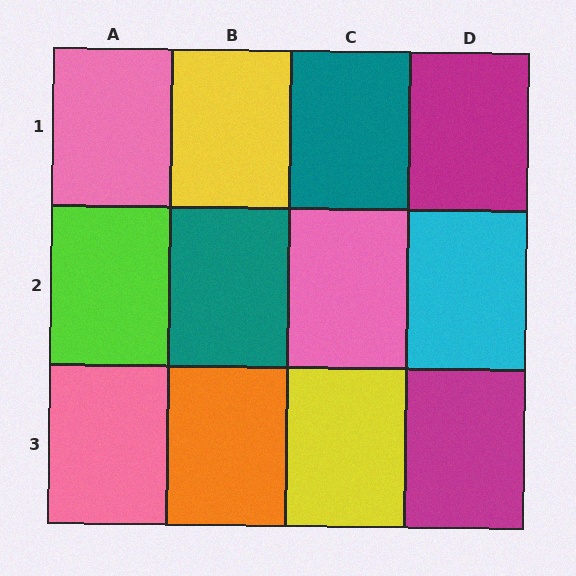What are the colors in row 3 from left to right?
Pink, orange, yellow, magenta.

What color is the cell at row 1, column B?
Yellow.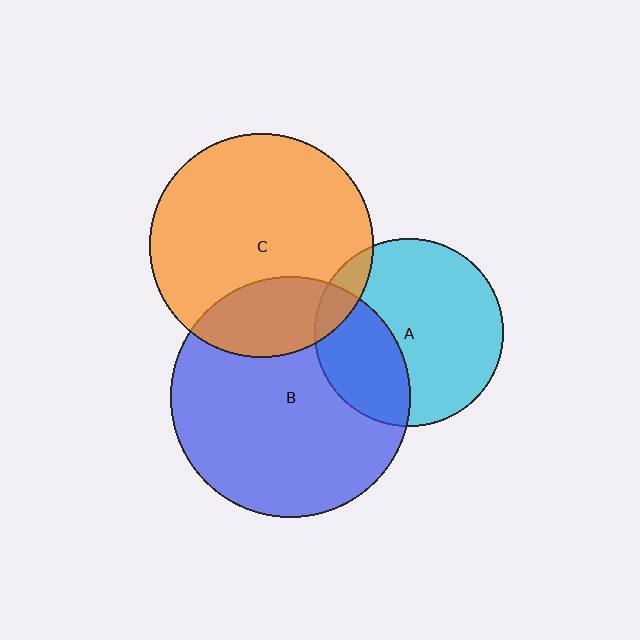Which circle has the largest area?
Circle B (blue).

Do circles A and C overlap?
Yes.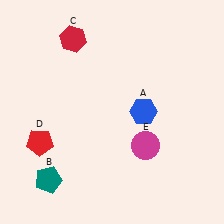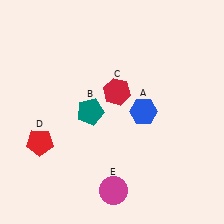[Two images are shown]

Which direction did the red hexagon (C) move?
The red hexagon (C) moved down.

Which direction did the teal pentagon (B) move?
The teal pentagon (B) moved up.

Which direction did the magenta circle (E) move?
The magenta circle (E) moved down.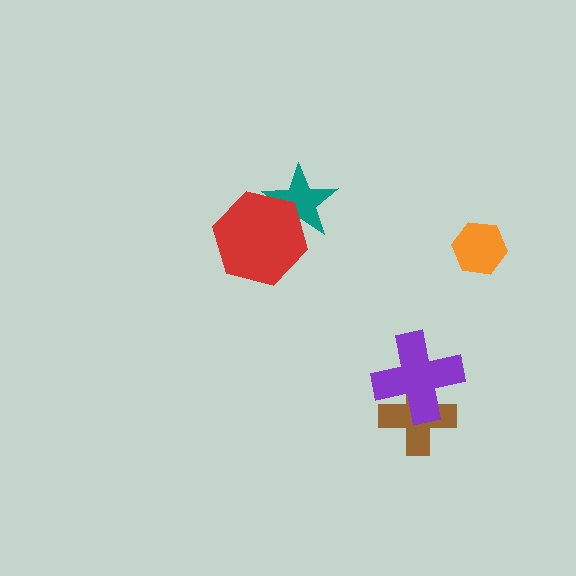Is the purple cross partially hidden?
No, no other shape covers it.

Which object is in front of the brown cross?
The purple cross is in front of the brown cross.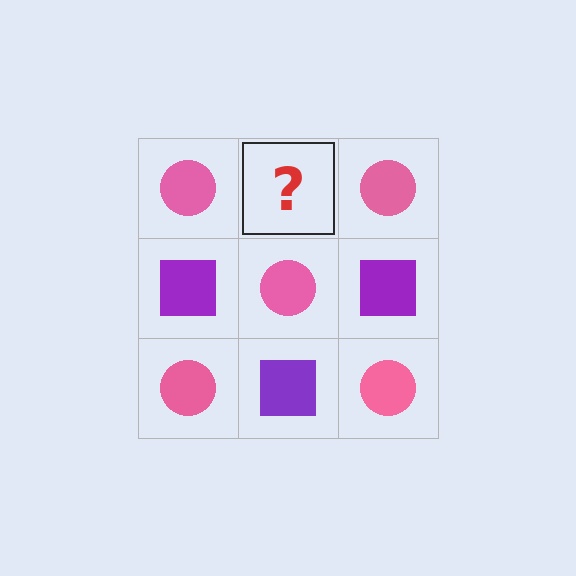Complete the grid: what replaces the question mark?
The question mark should be replaced with a purple square.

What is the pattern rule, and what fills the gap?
The rule is that it alternates pink circle and purple square in a checkerboard pattern. The gap should be filled with a purple square.